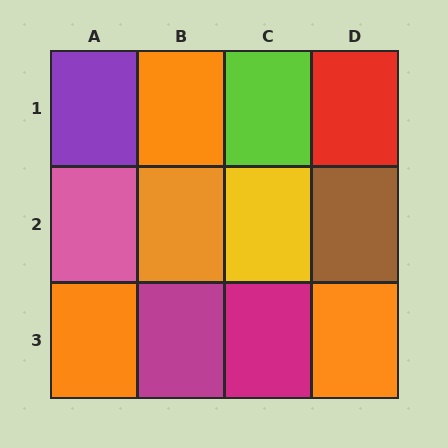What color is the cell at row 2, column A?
Pink.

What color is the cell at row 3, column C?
Magenta.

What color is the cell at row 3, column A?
Orange.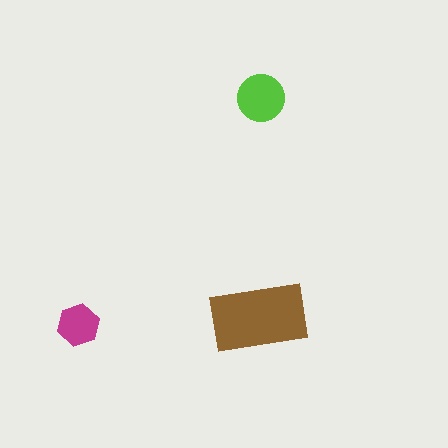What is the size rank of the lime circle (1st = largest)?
2nd.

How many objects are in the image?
There are 3 objects in the image.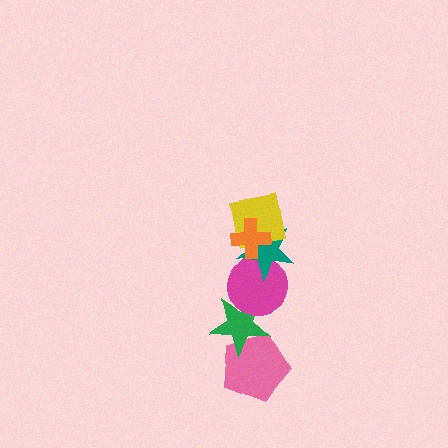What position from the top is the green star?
The green star is 5th from the top.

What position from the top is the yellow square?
The yellow square is 2nd from the top.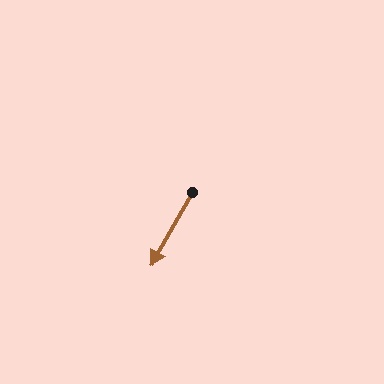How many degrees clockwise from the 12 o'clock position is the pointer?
Approximately 209 degrees.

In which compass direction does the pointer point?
Southwest.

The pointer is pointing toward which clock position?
Roughly 7 o'clock.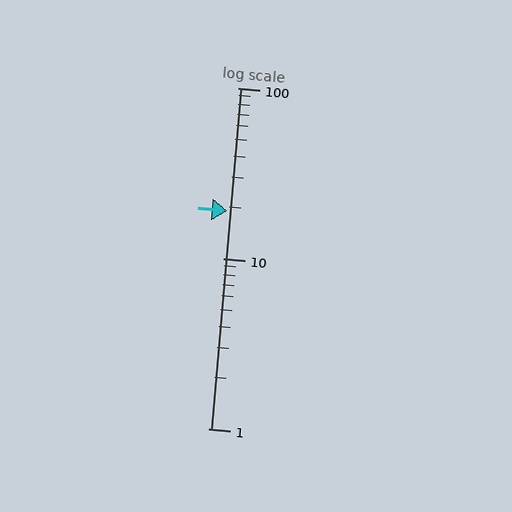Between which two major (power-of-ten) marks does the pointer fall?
The pointer is between 10 and 100.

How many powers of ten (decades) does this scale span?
The scale spans 2 decades, from 1 to 100.